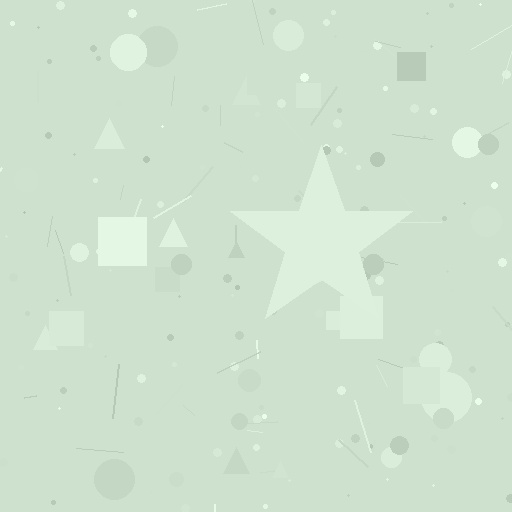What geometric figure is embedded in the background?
A star is embedded in the background.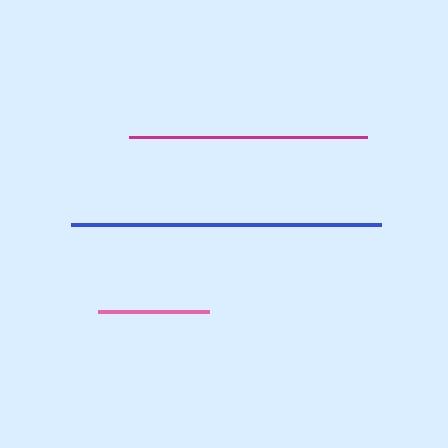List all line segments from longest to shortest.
From longest to shortest: blue, magenta, pink.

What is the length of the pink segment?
The pink segment is approximately 111 pixels long.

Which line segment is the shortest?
The pink line is the shortest at approximately 111 pixels.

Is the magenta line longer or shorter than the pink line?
The magenta line is longer than the pink line.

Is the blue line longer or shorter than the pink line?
The blue line is longer than the pink line.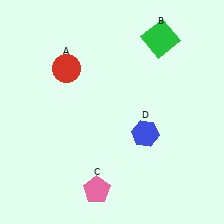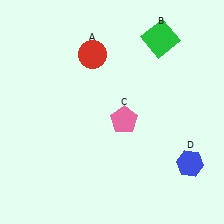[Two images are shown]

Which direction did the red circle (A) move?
The red circle (A) moved right.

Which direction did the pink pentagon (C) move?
The pink pentagon (C) moved up.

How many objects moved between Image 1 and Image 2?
3 objects moved between the two images.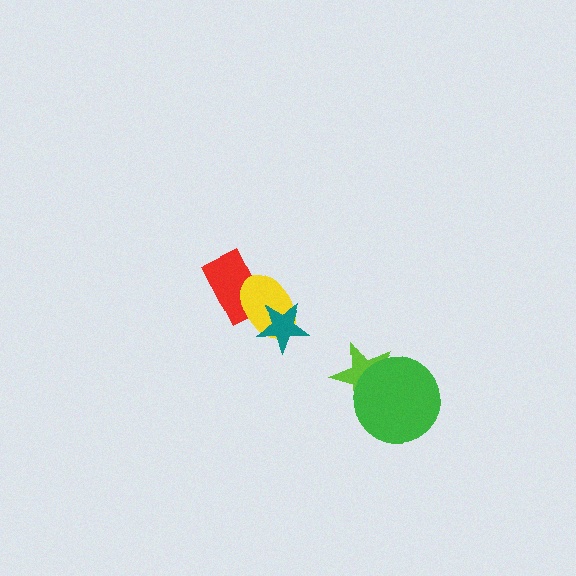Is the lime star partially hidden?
Yes, it is partially covered by another shape.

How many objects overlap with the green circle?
1 object overlaps with the green circle.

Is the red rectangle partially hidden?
Yes, it is partially covered by another shape.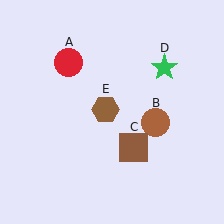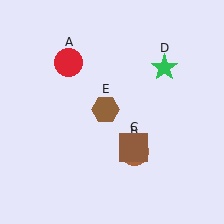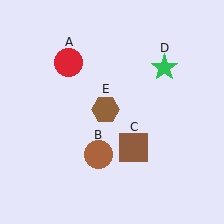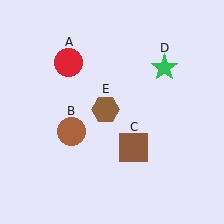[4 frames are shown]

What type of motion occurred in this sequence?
The brown circle (object B) rotated clockwise around the center of the scene.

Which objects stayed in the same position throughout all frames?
Red circle (object A) and brown square (object C) and green star (object D) and brown hexagon (object E) remained stationary.